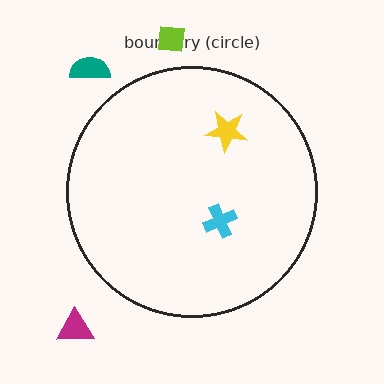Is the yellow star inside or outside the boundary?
Inside.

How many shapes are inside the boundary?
2 inside, 3 outside.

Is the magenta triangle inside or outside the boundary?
Outside.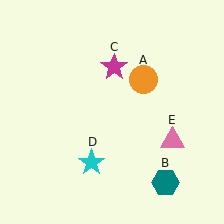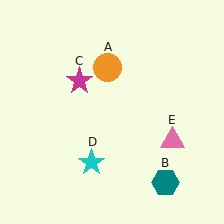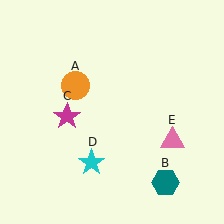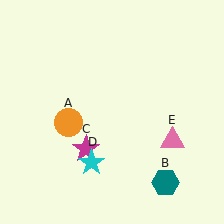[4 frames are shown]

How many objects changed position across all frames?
2 objects changed position: orange circle (object A), magenta star (object C).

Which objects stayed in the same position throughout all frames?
Teal hexagon (object B) and cyan star (object D) and pink triangle (object E) remained stationary.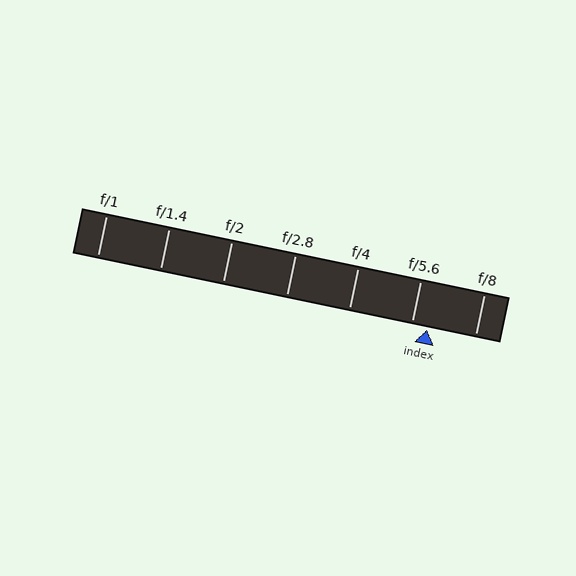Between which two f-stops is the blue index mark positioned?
The index mark is between f/5.6 and f/8.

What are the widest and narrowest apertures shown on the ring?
The widest aperture shown is f/1 and the narrowest is f/8.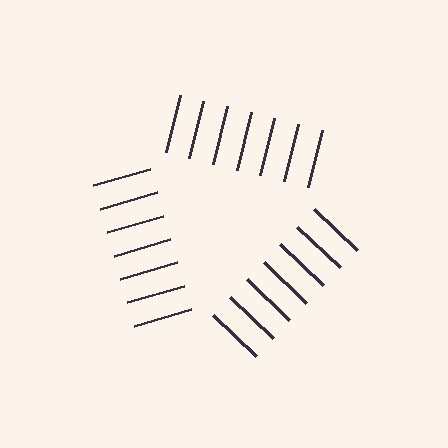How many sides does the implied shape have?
3 sides — the line-ends trace a triangle.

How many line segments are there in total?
21 — 7 along each of the 3 edges.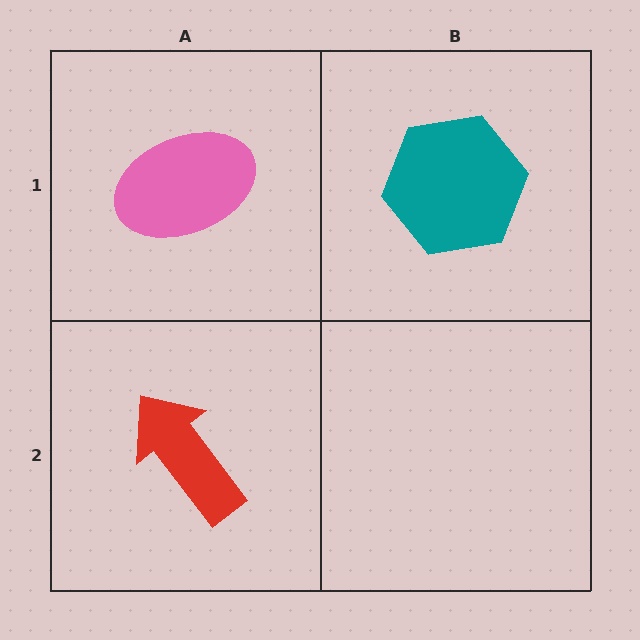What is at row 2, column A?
A red arrow.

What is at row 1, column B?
A teal hexagon.